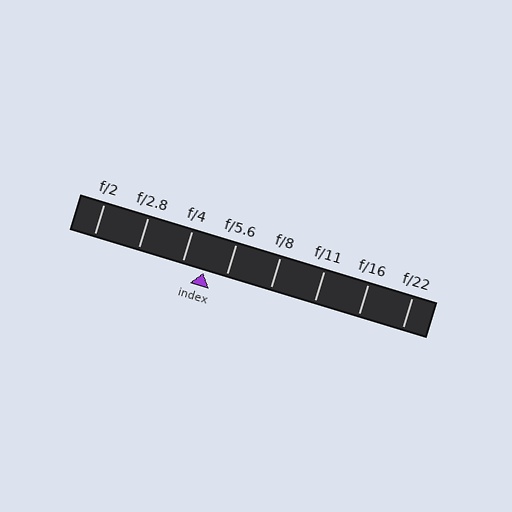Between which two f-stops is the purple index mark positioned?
The index mark is between f/4 and f/5.6.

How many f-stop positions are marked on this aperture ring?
There are 8 f-stop positions marked.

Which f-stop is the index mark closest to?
The index mark is closest to f/5.6.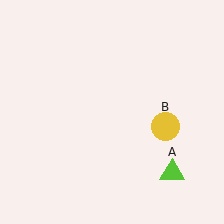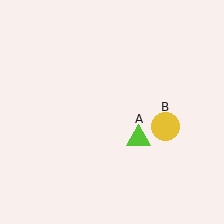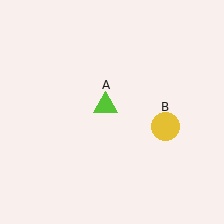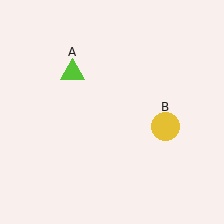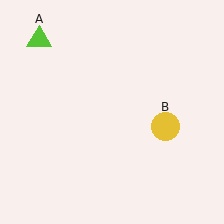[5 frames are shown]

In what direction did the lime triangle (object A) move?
The lime triangle (object A) moved up and to the left.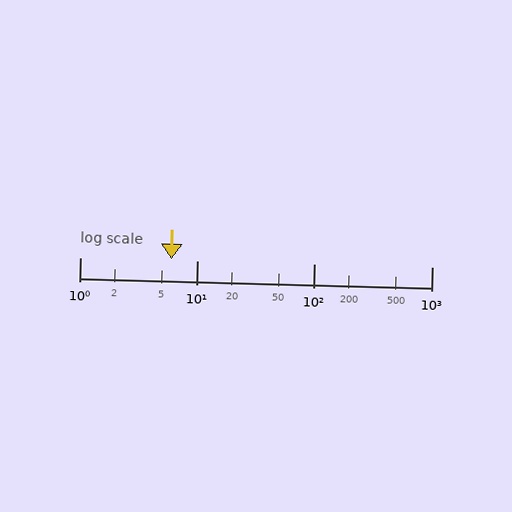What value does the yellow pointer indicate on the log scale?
The pointer indicates approximately 6.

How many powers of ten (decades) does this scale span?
The scale spans 3 decades, from 1 to 1000.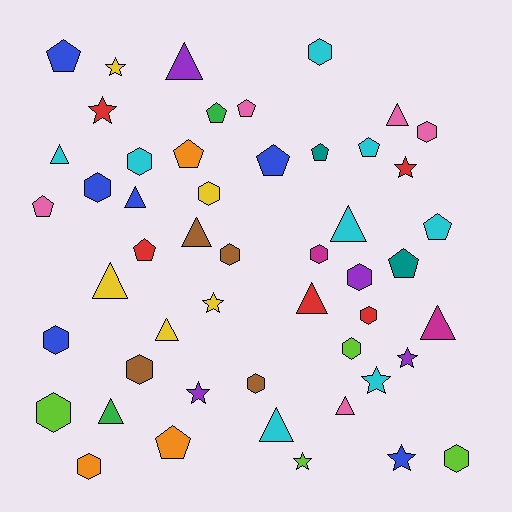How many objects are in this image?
There are 50 objects.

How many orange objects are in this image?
There are 3 orange objects.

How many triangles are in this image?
There are 13 triangles.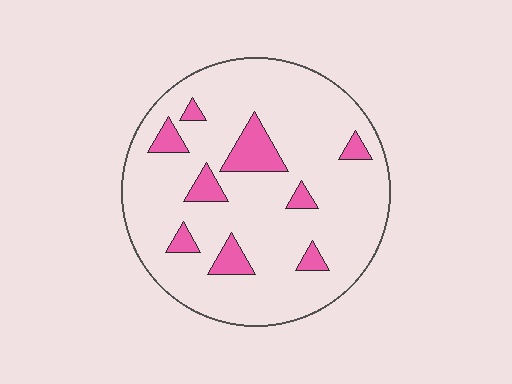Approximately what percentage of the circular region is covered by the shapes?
Approximately 15%.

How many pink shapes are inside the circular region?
9.